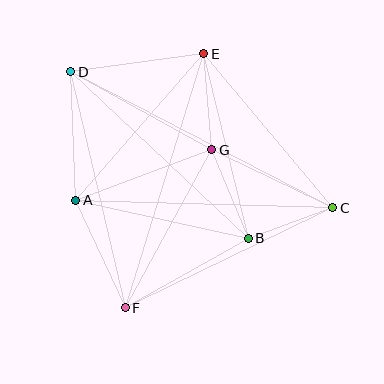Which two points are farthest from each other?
Points C and D are farthest from each other.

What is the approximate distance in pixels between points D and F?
The distance between D and F is approximately 242 pixels.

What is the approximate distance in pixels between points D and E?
The distance between D and E is approximately 134 pixels.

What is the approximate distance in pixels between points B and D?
The distance between B and D is approximately 243 pixels.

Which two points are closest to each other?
Points B and C are closest to each other.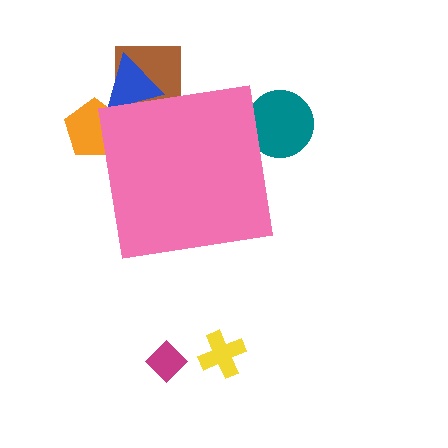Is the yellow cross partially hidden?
No, the yellow cross is fully visible.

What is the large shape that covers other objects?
A pink square.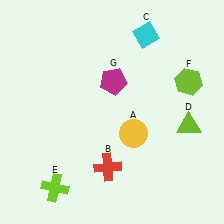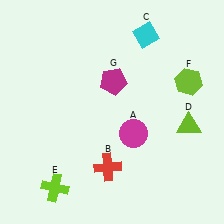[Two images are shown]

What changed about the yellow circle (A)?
In Image 1, A is yellow. In Image 2, it changed to magenta.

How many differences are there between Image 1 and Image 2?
There is 1 difference between the two images.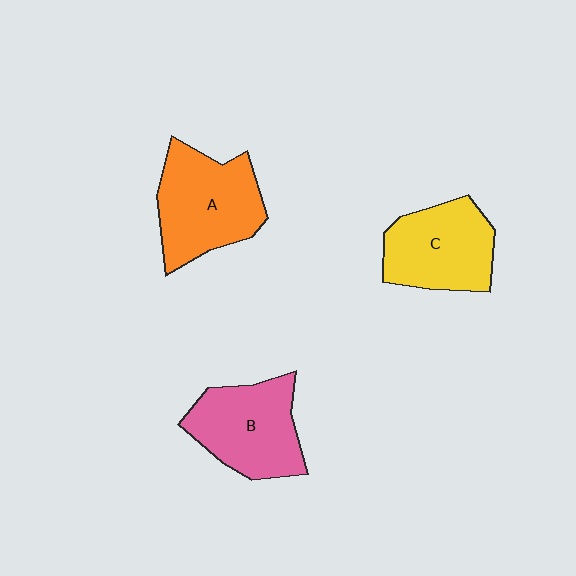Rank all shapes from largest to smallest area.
From largest to smallest: A (orange), B (pink), C (yellow).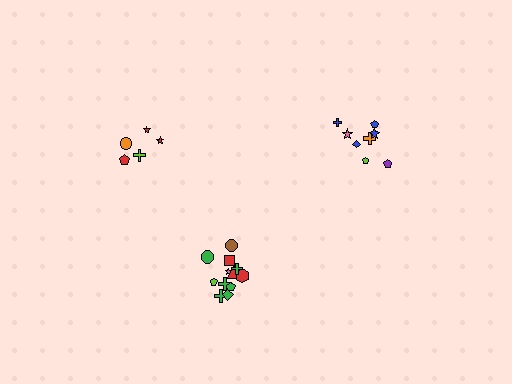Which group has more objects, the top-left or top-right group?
The top-right group.